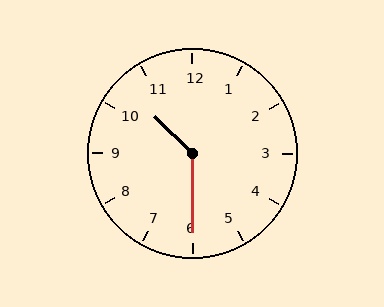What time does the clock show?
10:30.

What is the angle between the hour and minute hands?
Approximately 135 degrees.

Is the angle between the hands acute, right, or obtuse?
It is obtuse.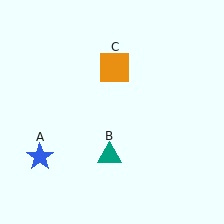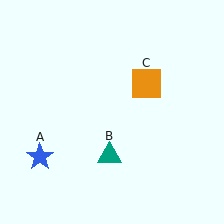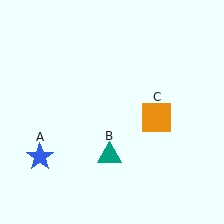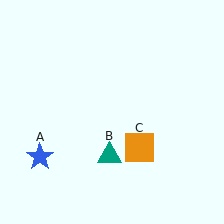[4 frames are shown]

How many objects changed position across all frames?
1 object changed position: orange square (object C).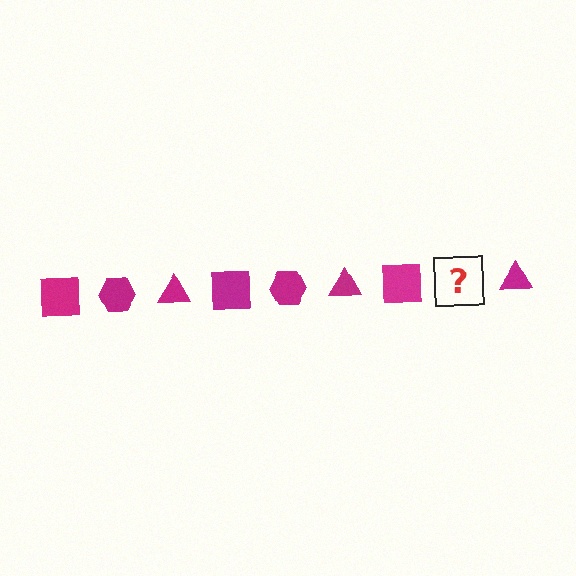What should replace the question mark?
The question mark should be replaced with a magenta hexagon.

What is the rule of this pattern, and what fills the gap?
The rule is that the pattern cycles through square, hexagon, triangle shapes in magenta. The gap should be filled with a magenta hexagon.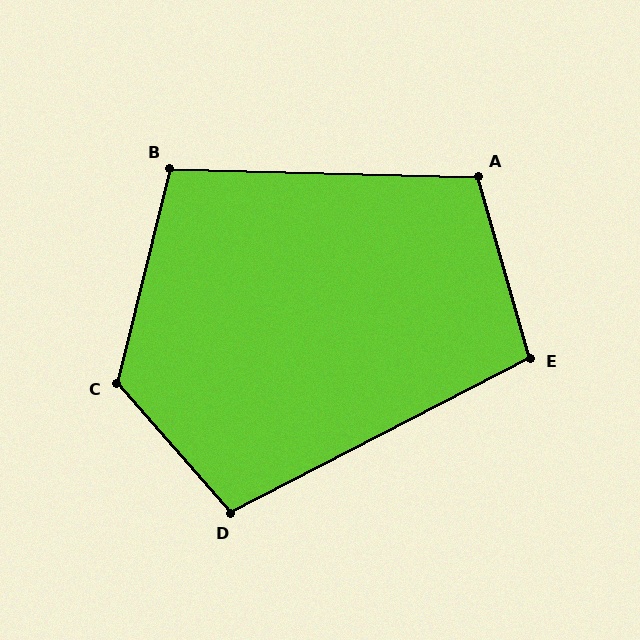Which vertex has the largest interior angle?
C, at approximately 125 degrees.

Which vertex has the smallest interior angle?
E, at approximately 102 degrees.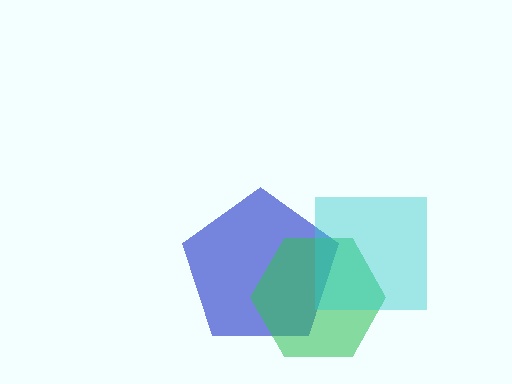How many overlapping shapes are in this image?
There are 3 overlapping shapes in the image.